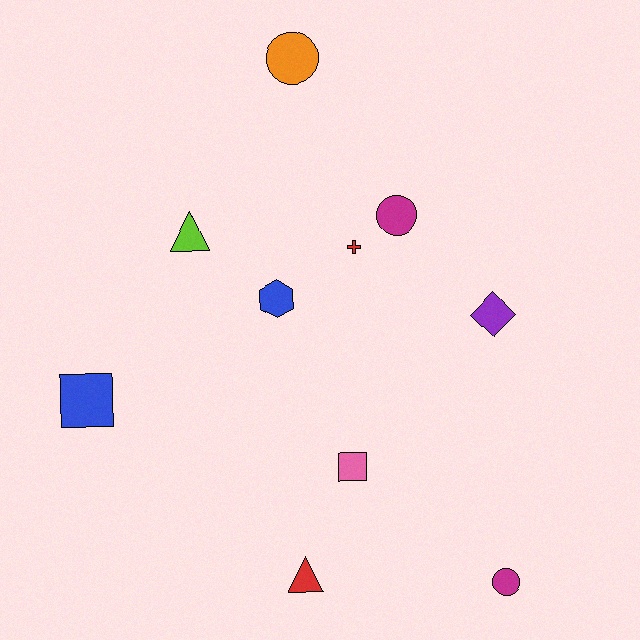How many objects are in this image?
There are 10 objects.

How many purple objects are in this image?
There is 1 purple object.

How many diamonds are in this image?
There is 1 diamond.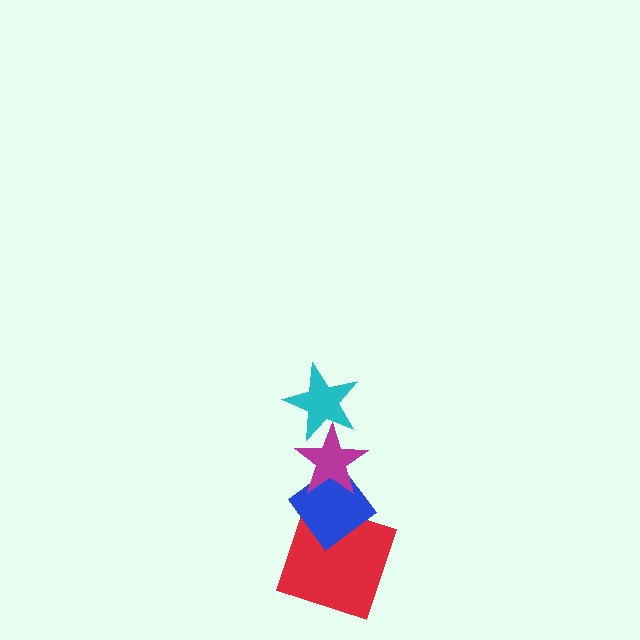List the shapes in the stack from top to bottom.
From top to bottom: the cyan star, the magenta star, the blue diamond, the red square.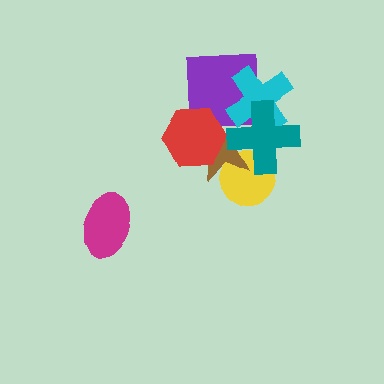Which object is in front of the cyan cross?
The teal cross is in front of the cyan cross.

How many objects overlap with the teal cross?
4 objects overlap with the teal cross.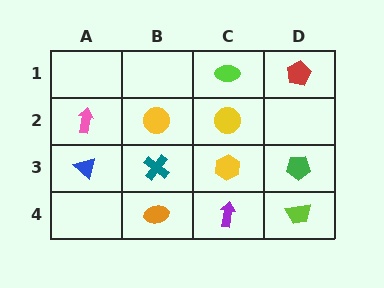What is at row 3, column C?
A yellow hexagon.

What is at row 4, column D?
A lime trapezoid.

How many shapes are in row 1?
2 shapes.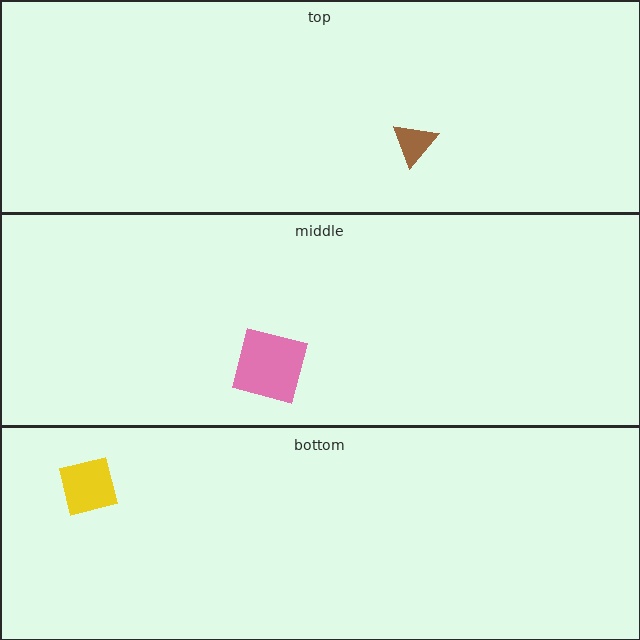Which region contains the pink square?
The middle region.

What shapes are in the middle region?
The pink square.